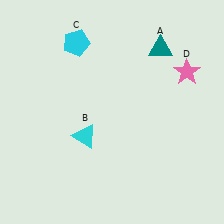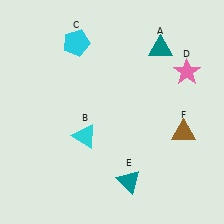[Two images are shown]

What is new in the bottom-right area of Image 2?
A brown triangle (F) was added in the bottom-right area of Image 2.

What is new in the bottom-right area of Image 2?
A teal triangle (E) was added in the bottom-right area of Image 2.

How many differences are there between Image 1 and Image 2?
There are 2 differences between the two images.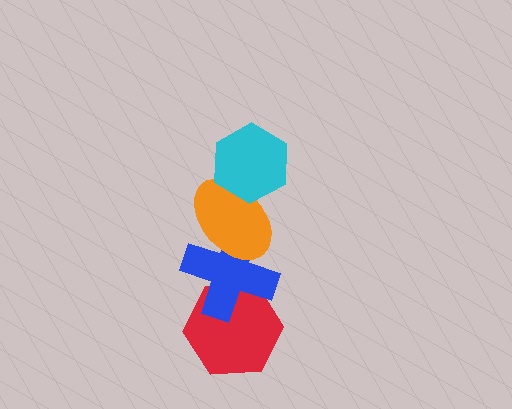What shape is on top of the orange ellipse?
The cyan hexagon is on top of the orange ellipse.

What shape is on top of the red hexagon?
The blue cross is on top of the red hexagon.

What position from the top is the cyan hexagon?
The cyan hexagon is 1st from the top.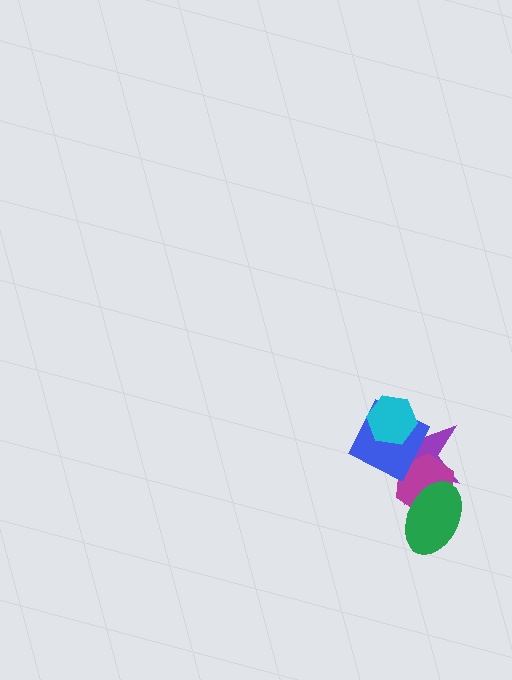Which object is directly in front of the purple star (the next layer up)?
The magenta hexagon is directly in front of the purple star.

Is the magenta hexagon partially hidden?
Yes, it is partially covered by another shape.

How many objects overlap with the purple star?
4 objects overlap with the purple star.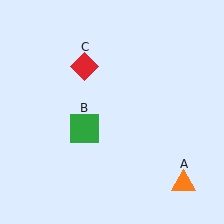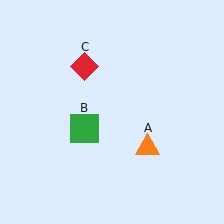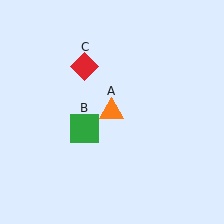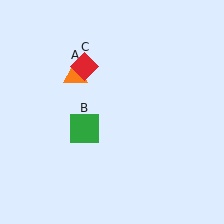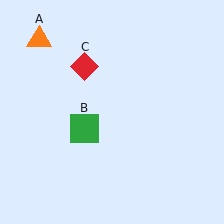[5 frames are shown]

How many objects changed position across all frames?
1 object changed position: orange triangle (object A).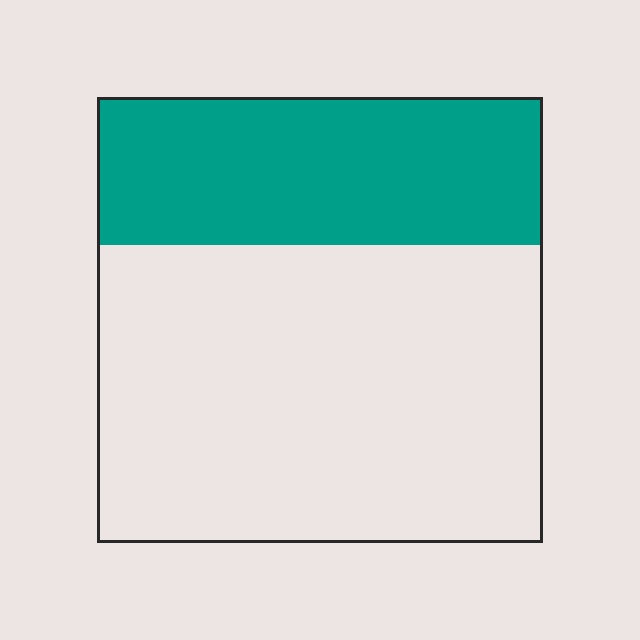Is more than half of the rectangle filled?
No.